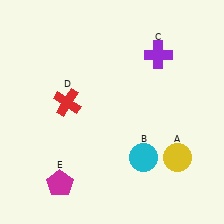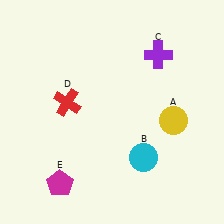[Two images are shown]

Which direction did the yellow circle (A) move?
The yellow circle (A) moved up.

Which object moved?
The yellow circle (A) moved up.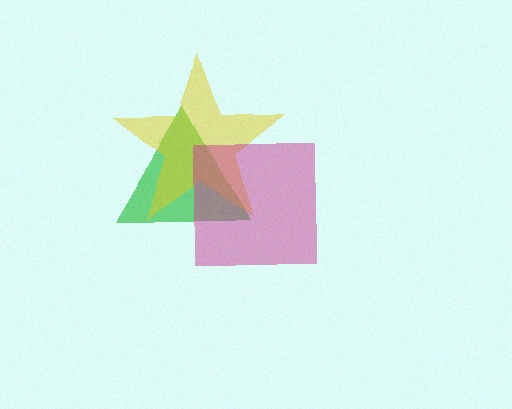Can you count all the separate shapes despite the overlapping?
Yes, there are 3 separate shapes.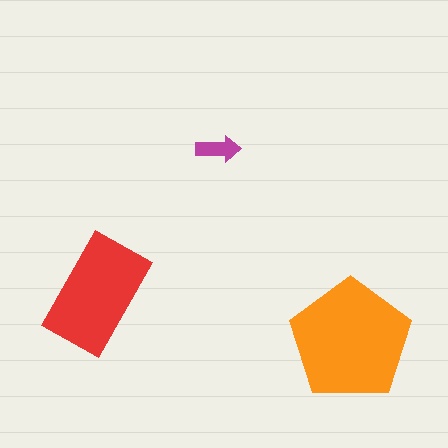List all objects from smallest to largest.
The magenta arrow, the red rectangle, the orange pentagon.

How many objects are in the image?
There are 3 objects in the image.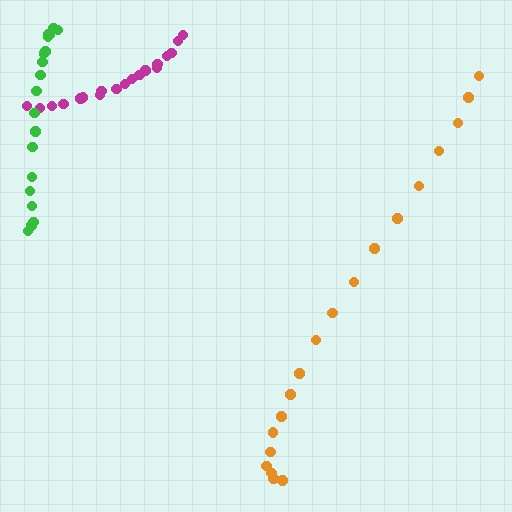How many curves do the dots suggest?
There are 3 distinct paths.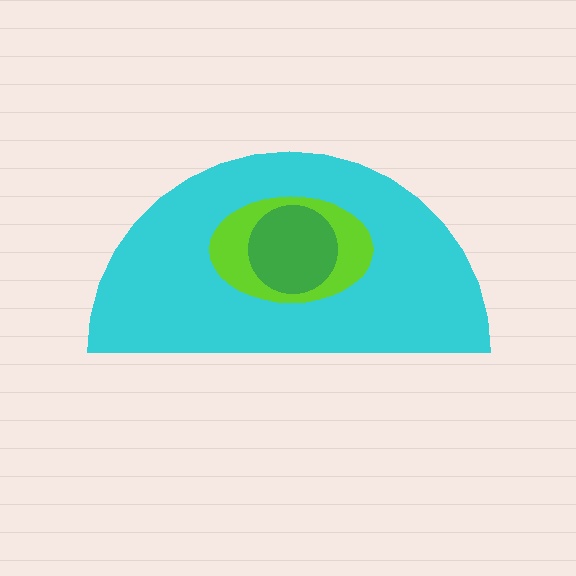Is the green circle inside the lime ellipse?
Yes.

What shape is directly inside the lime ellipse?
The green circle.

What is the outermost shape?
The cyan semicircle.